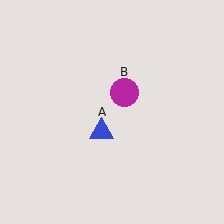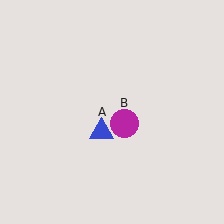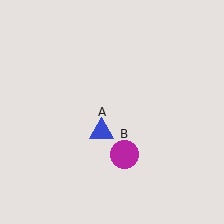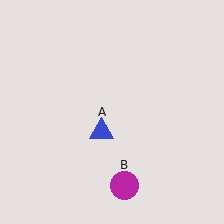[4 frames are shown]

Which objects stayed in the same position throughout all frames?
Blue triangle (object A) remained stationary.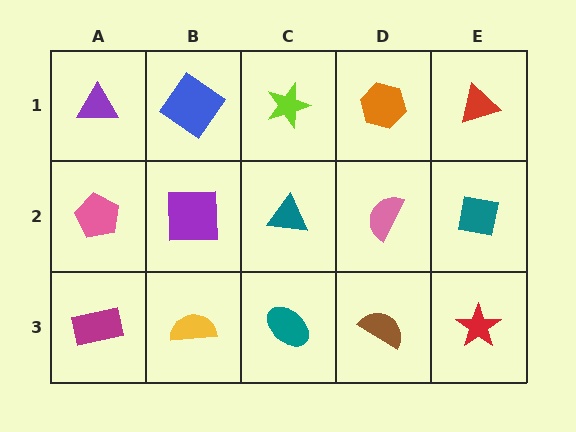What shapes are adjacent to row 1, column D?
A pink semicircle (row 2, column D), a lime star (row 1, column C), a red triangle (row 1, column E).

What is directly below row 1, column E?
A teal square.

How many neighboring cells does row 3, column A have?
2.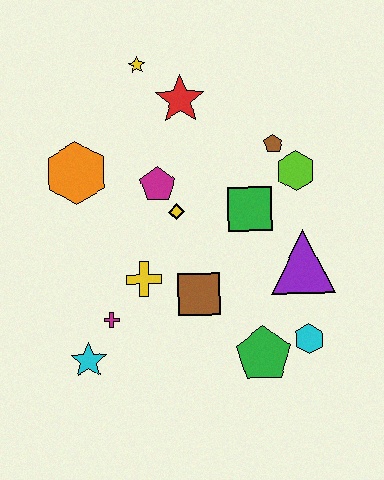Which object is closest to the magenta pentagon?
The yellow diamond is closest to the magenta pentagon.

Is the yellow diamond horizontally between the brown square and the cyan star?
Yes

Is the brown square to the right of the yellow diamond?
Yes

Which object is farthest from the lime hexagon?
The cyan star is farthest from the lime hexagon.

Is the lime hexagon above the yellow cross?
Yes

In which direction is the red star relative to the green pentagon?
The red star is above the green pentagon.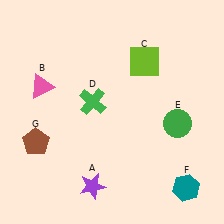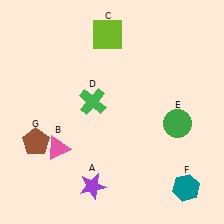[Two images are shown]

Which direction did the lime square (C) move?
The lime square (C) moved left.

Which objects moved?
The objects that moved are: the pink triangle (B), the lime square (C).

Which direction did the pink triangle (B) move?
The pink triangle (B) moved down.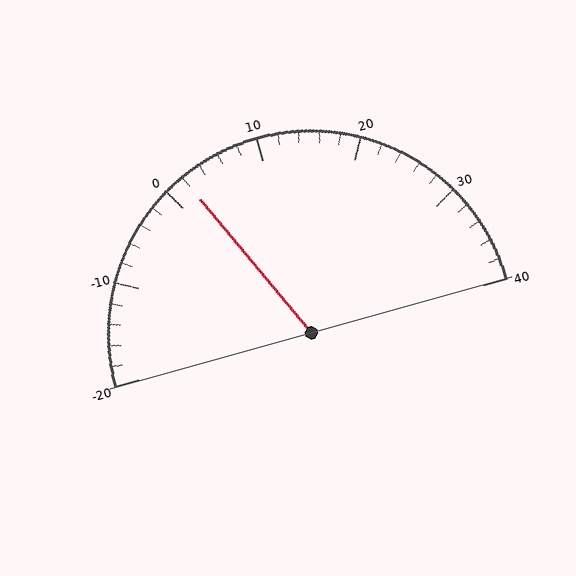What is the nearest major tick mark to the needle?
The nearest major tick mark is 0.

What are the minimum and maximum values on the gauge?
The gauge ranges from -20 to 40.